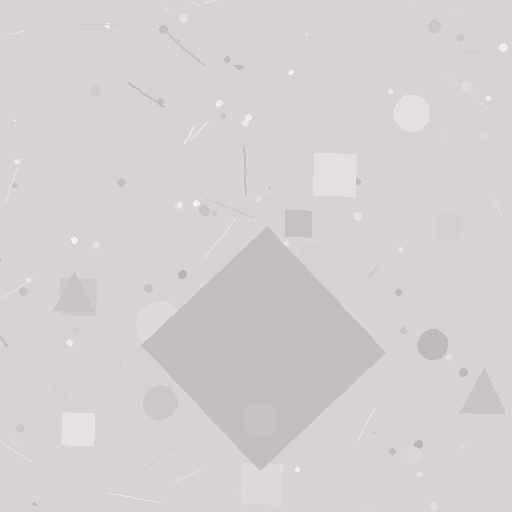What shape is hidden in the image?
A diamond is hidden in the image.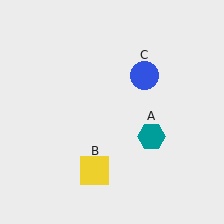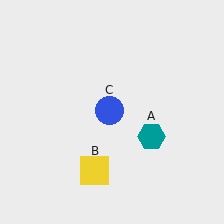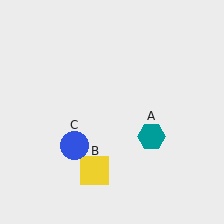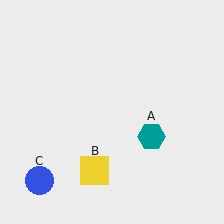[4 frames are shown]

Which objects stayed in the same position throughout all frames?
Teal hexagon (object A) and yellow square (object B) remained stationary.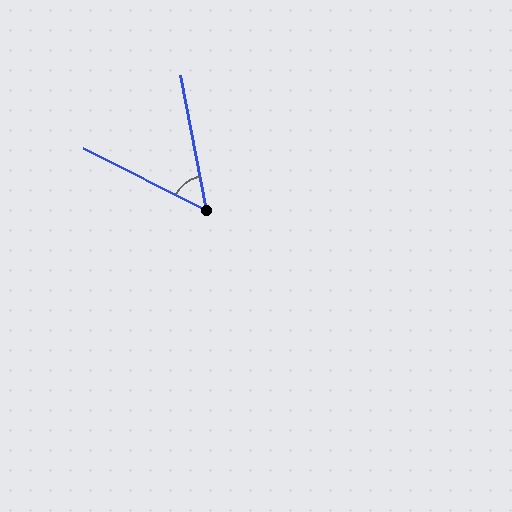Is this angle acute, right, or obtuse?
It is acute.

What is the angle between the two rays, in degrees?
Approximately 53 degrees.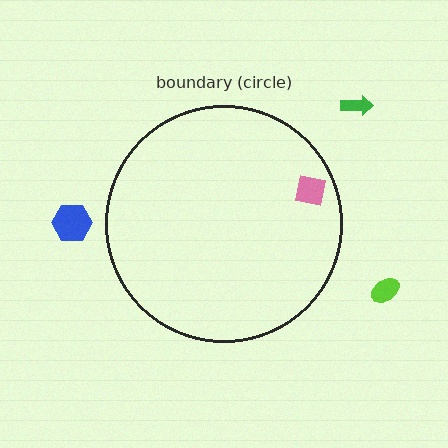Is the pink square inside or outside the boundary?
Inside.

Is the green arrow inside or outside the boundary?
Outside.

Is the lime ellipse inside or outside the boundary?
Outside.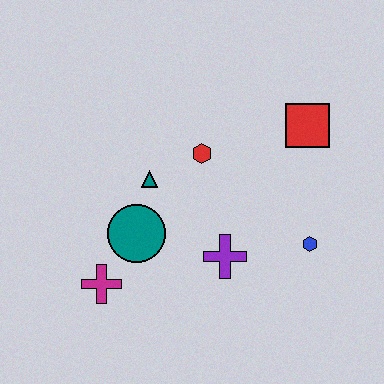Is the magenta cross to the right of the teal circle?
No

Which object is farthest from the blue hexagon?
The magenta cross is farthest from the blue hexagon.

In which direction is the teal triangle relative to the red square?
The teal triangle is to the left of the red square.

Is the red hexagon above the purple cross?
Yes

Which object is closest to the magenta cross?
The teal circle is closest to the magenta cross.